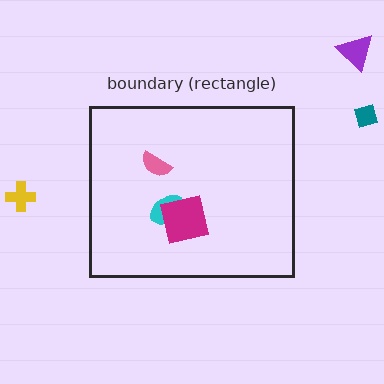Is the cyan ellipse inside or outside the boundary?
Inside.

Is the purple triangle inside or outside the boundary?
Outside.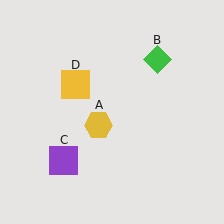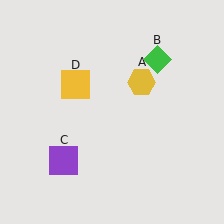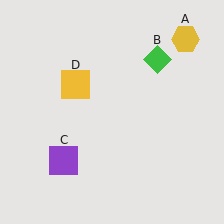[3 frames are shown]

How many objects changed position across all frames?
1 object changed position: yellow hexagon (object A).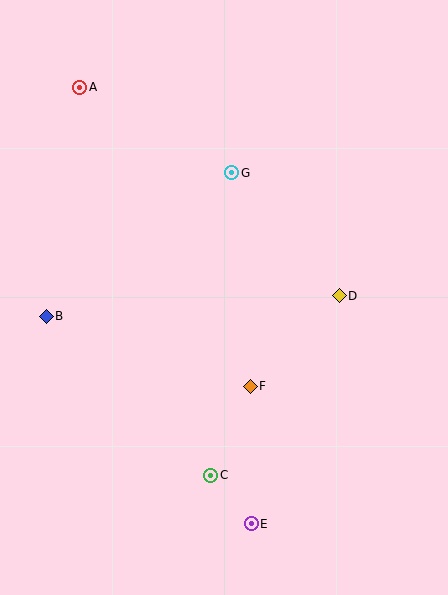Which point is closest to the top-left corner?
Point A is closest to the top-left corner.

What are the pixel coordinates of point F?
Point F is at (250, 386).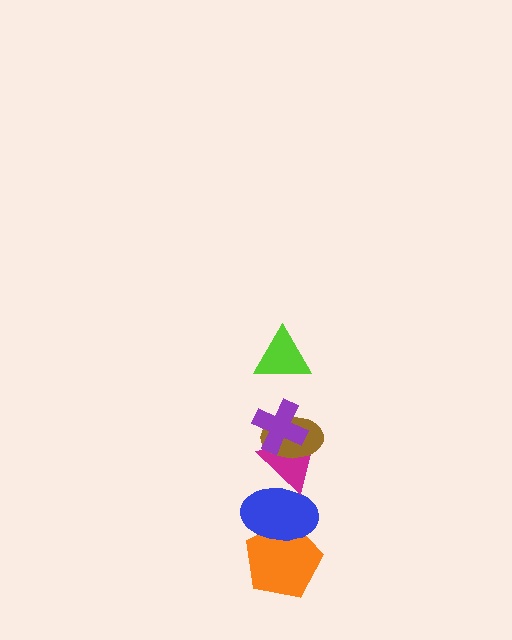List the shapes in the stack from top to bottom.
From top to bottom: the lime triangle, the purple cross, the brown ellipse, the magenta triangle, the blue ellipse, the orange pentagon.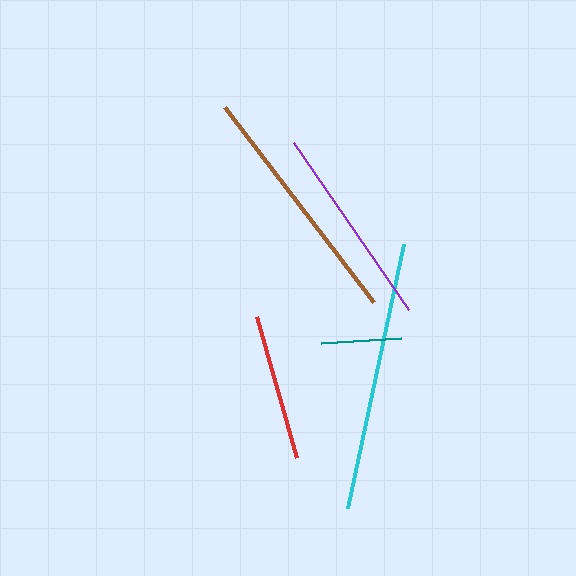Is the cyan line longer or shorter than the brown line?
The cyan line is longer than the brown line.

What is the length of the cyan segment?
The cyan segment is approximately 270 pixels long.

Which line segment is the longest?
The cyan line is the longest at approximately 270 pixels.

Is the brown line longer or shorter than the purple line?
The brown line is longer than the purple line.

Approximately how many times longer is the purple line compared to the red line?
The purple line is approximately 1.4 times the length of the red line.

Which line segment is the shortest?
The teal line is the shortest at approximately 80 pixels.